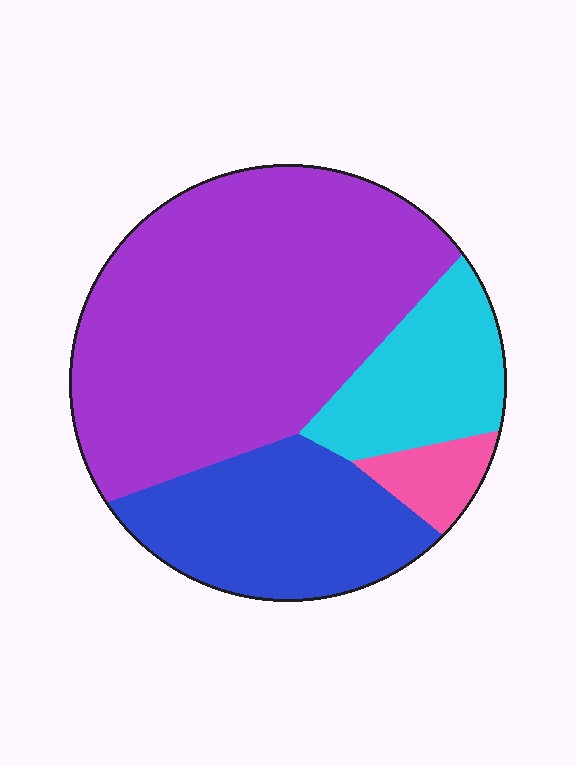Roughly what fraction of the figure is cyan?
Cyan takes up about one sixth (1/6) of the figure.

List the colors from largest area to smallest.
From largest to smallest: purple, blue, cyan, pink.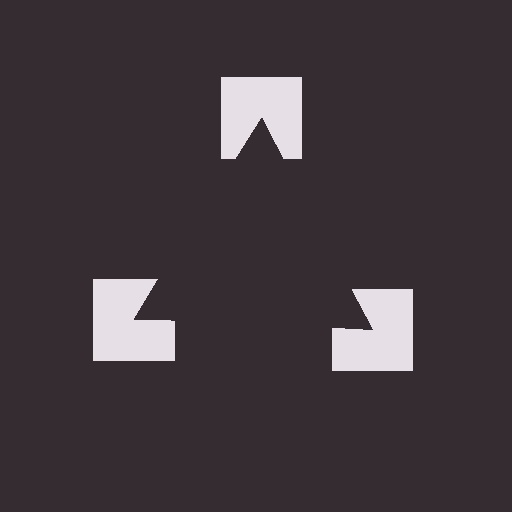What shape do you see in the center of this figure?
An illusory triangle — its edges are inferred from the aligned wedge cuts in the notched squares, not physically drawn.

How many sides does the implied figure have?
3 sides.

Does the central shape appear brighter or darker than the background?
It typically appears slightly darker than the background, even though no actual brightness change is drawn.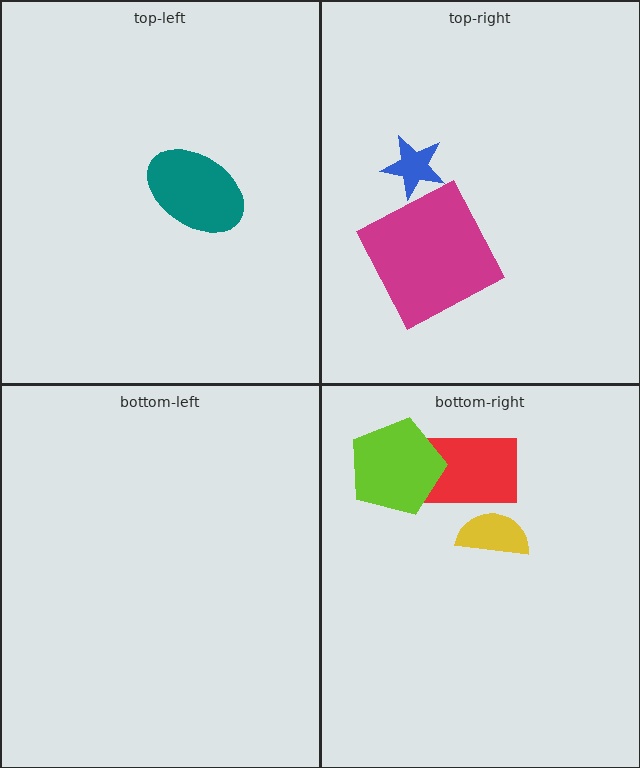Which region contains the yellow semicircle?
The bottom-right region.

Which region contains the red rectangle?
The bottom-right region.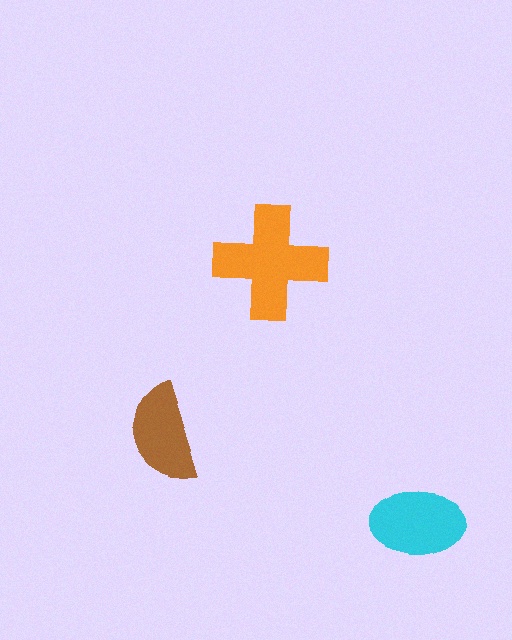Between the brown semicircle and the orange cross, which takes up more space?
The orange cross.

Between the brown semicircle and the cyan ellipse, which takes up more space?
The cyan ellipse.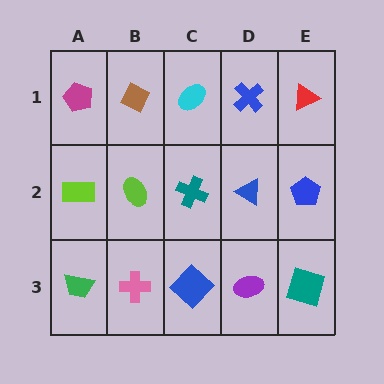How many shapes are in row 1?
5 shapes.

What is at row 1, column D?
A blue cross.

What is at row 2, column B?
A lime ellipse.